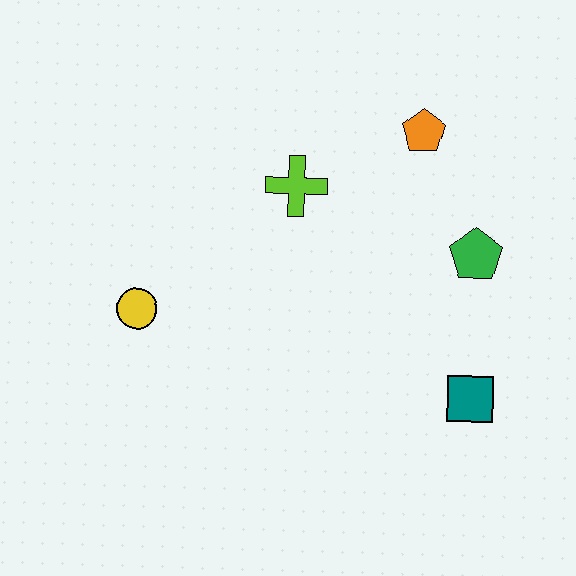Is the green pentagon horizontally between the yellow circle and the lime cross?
No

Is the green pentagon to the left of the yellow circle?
No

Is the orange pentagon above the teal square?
Yes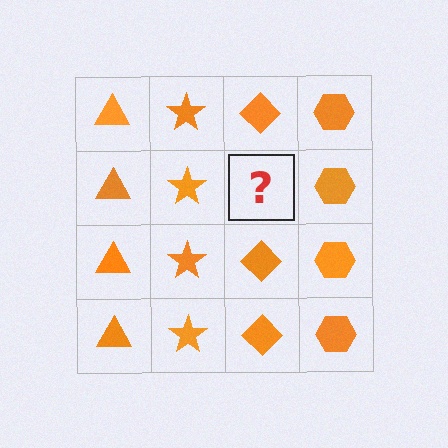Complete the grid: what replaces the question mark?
The question mark should be replaced with an orange diamond.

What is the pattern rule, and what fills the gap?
The rule is that each column has a consistent shape. The gap should be filled with an orange diamond.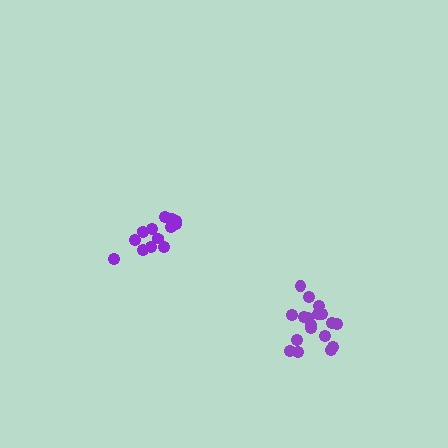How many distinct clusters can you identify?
There are 2 distinct clusters.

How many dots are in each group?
Group 1: 14 dots, Group 2: 18 dots (32 total).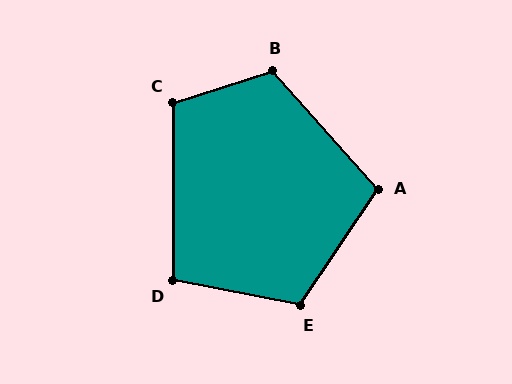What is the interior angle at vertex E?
Approximately 113 degrees (obtuse).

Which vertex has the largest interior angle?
B, at approximately 114 degrees.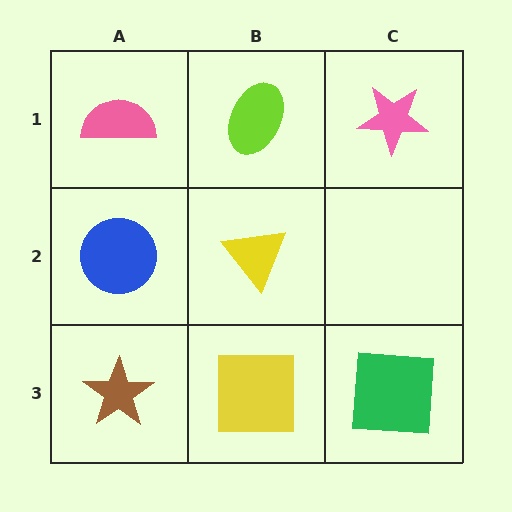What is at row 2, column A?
A blue circle.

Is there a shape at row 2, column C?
No, that cell is empty.